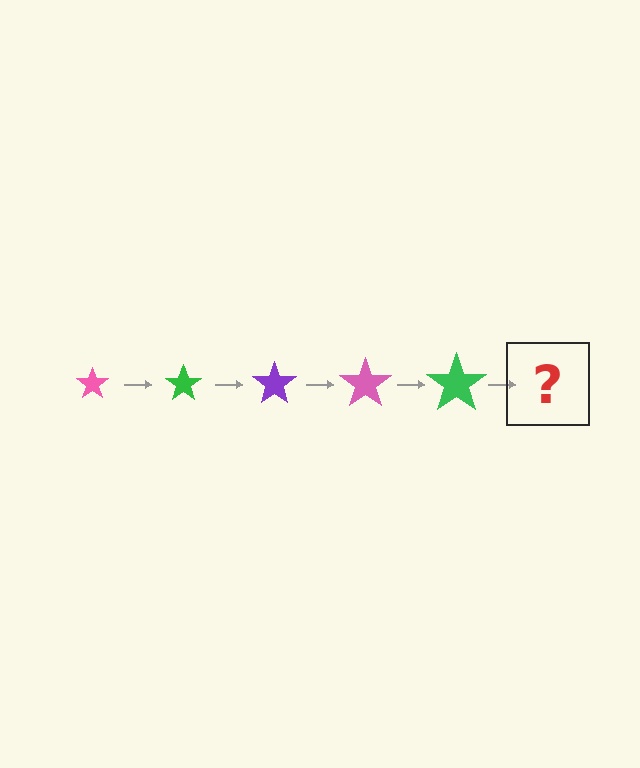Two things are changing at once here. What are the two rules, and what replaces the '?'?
The two rules are that the star grows larger each step and the color cycles through pink, green, and purple. The '?' should be a purple star, larger than the previous one.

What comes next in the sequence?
The next element should be a purple star, larger than the previous one.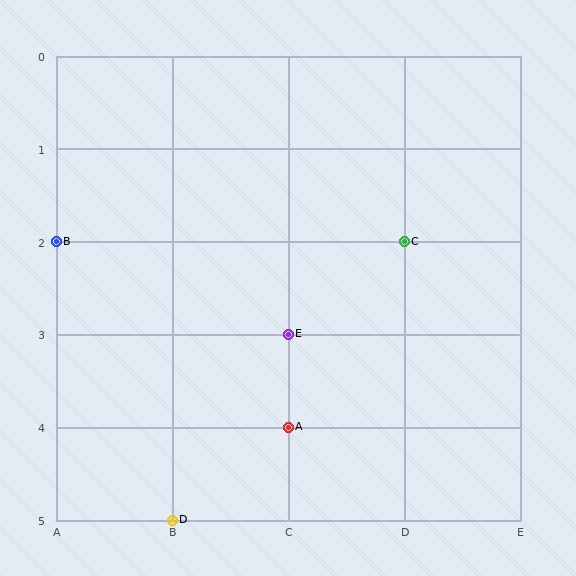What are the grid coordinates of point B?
Point B is at grid coordinates (A, 2).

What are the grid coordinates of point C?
Point C is at grid coordinates (D, 2).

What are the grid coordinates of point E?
Point E is at grid coordinates (C, 3).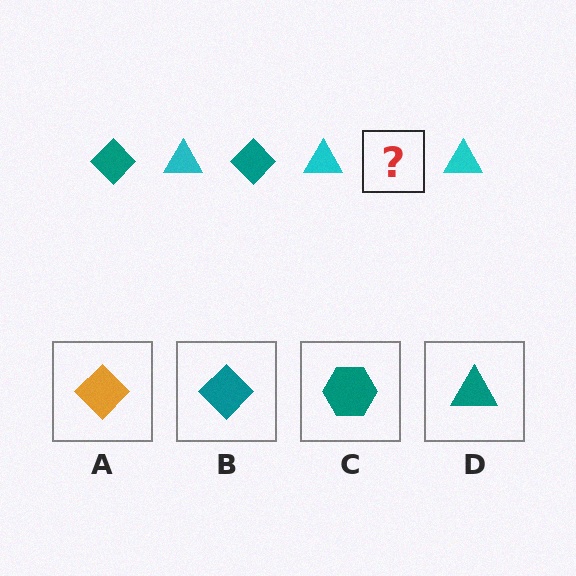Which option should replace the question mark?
Option B.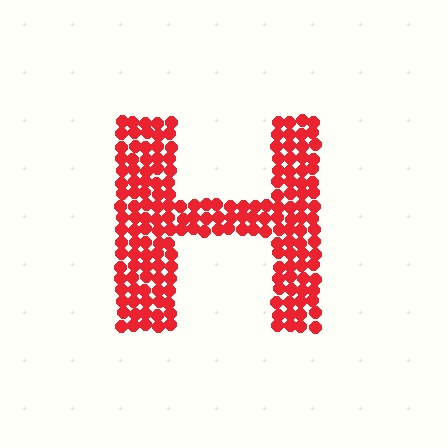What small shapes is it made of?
It is made of small circles.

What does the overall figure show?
The overall figure shows the letter H.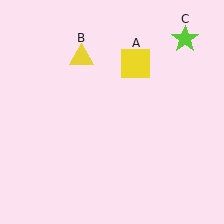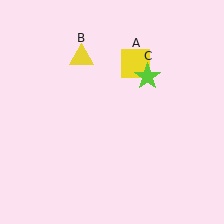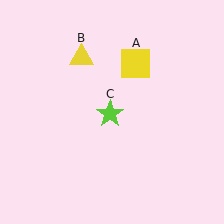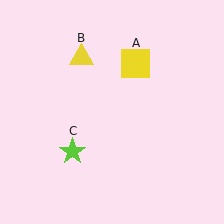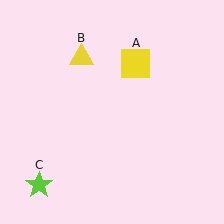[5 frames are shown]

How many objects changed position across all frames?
1 object changed position: lime star (object C).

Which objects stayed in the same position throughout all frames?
Yellow square (object A) and yellow triangle (object B) remained stationary.